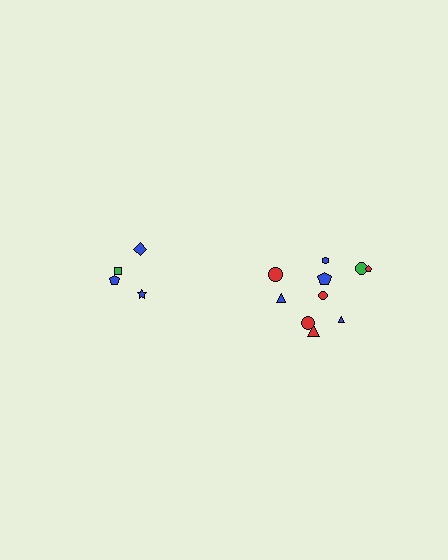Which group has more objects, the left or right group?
The right group.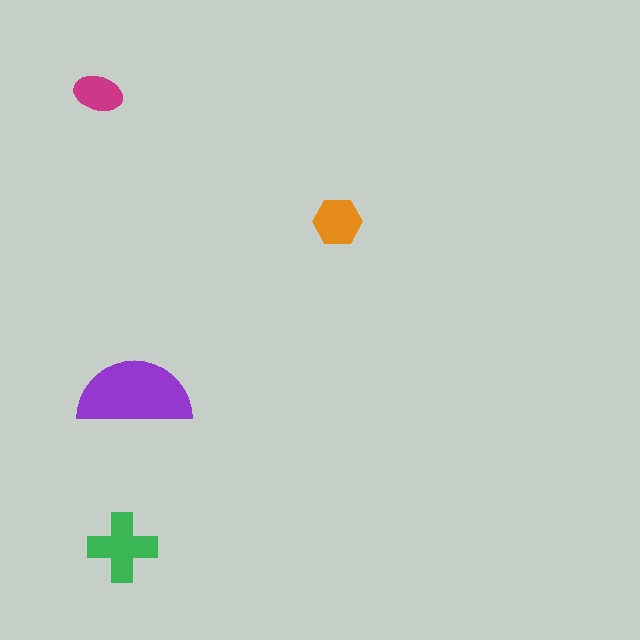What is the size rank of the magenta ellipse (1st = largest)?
4th.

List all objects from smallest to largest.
The magenta ellipse, the orange hexagon, the green cross, the purple semicircle.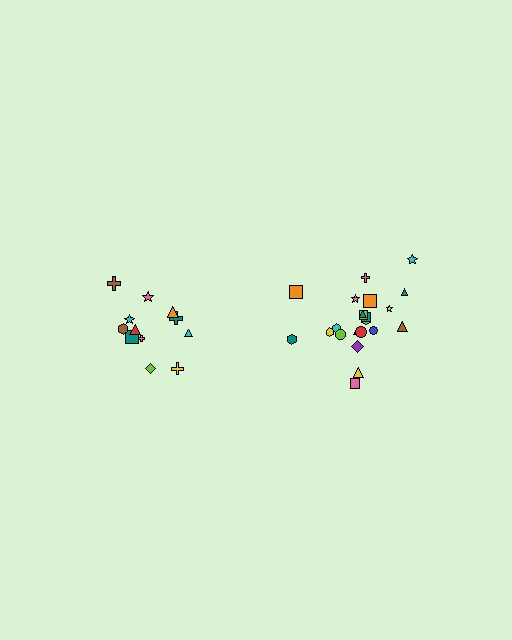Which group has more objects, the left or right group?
The right group.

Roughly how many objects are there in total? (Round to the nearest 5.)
Roughly 35 objects in total.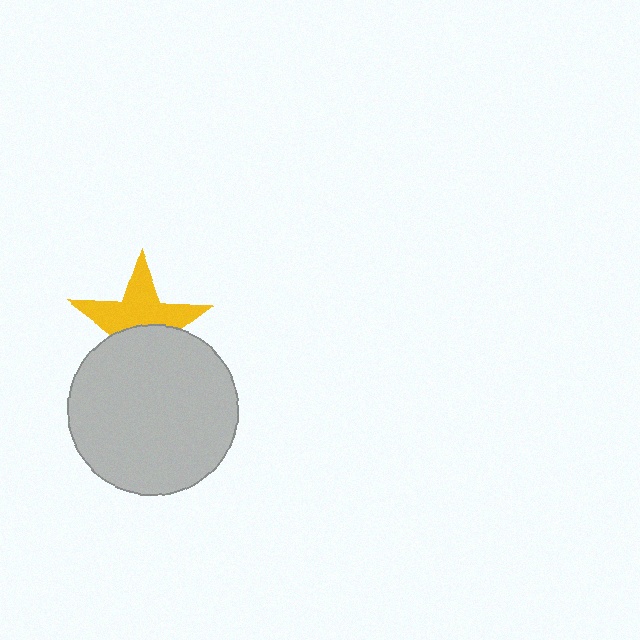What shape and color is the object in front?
The object in front is a light gray circle.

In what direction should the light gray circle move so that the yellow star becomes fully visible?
The light gray circle should move down. That is the shortest direction to clear the overlap and leave the yellow star fully visible.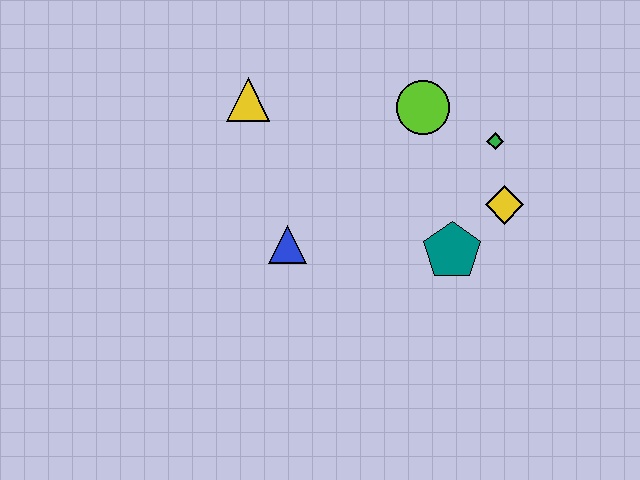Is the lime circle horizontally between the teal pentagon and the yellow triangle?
Yes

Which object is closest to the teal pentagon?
The yellow diamond is closest to the teal pentagon.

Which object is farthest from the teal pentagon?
The yellow triangle is farthest from the teal pentagon.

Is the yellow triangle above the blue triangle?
Yes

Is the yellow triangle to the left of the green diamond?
Yes